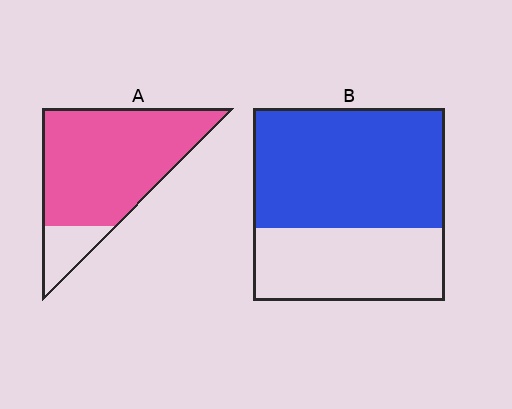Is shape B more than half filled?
Yes.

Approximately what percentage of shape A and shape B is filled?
A is approximately 85% and B is approximately 60%.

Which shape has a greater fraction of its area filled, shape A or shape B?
Shape A.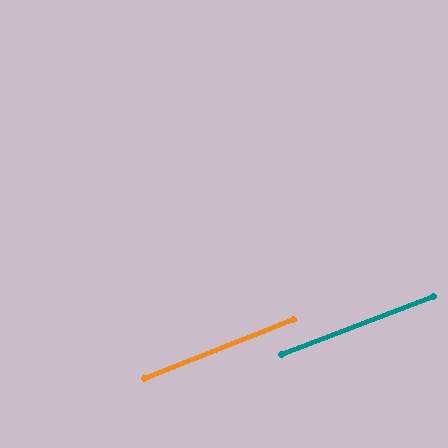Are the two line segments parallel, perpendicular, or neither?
Parallel — their directions differ by only 0.8°.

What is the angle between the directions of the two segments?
Approximately 1 degree.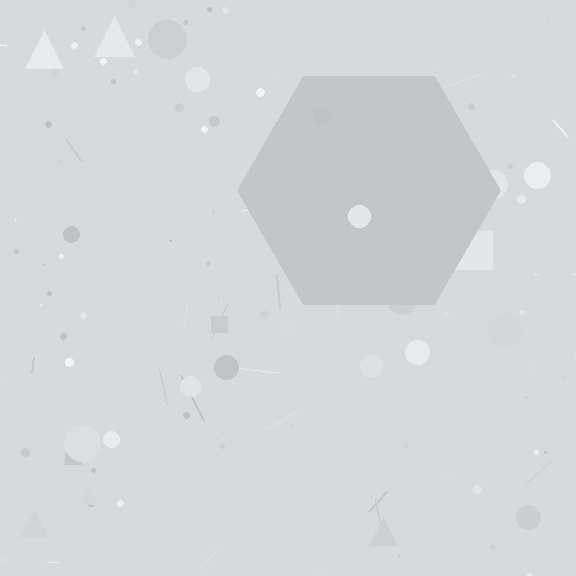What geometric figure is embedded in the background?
A hexagon is embedded in the background.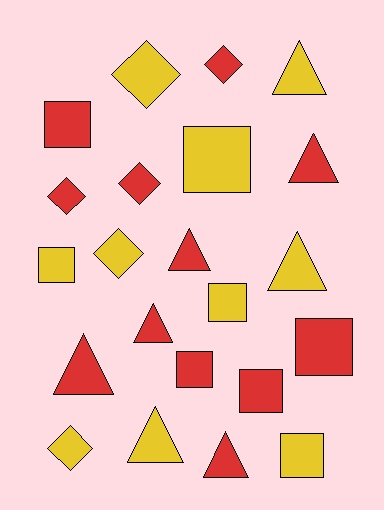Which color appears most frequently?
Red, with 12 objects.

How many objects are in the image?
There are 22 objects.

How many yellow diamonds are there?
There are 3 yellow diamonds.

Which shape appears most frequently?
Square, with 8 objects.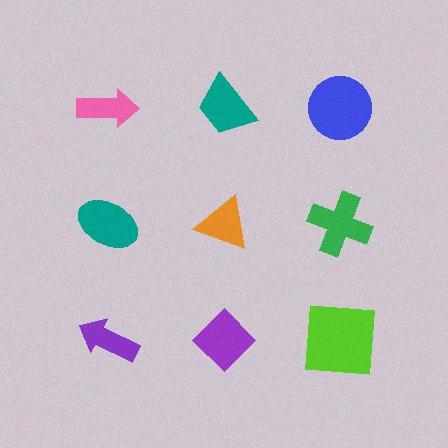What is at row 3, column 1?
A purple arrow.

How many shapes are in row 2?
3 shapes.